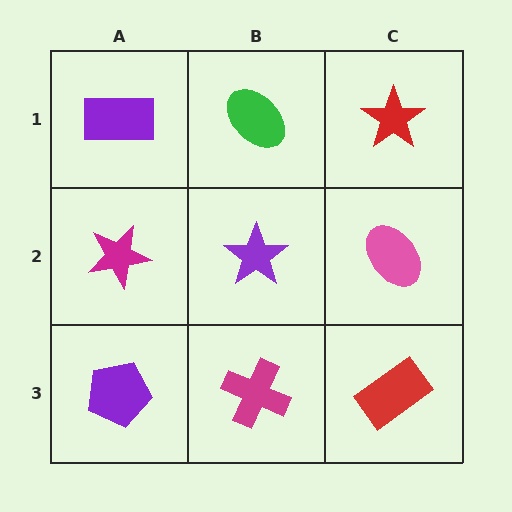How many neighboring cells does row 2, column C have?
3.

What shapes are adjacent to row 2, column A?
A purple rectangle (row 1, column A), a purple pentagon (row 3, column A), a purple star (row 2, column B).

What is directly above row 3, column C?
A pink ellipse.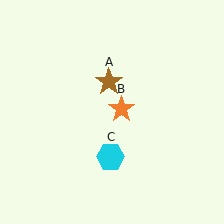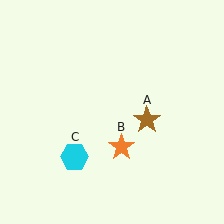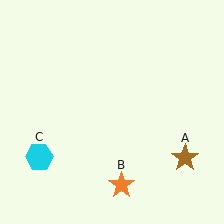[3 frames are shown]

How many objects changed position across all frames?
3 objects changed position: brown star (object A), orange star (object B), cyan hexagon (object C).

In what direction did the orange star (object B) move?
The orange star (object B) moved down.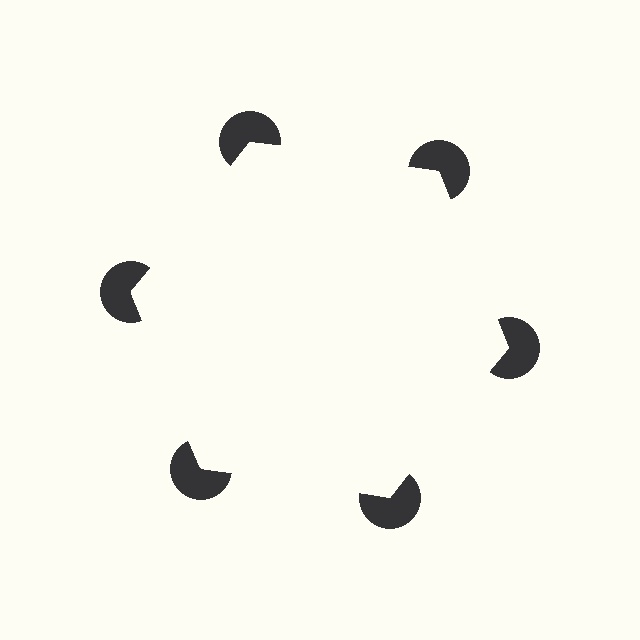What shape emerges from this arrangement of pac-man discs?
An illusory hexagon — its edges are inferred from the aligned wedge cuts in the pac-man discs, not physically drawn.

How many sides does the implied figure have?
6 sides.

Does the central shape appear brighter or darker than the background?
It typically appears slightly brighter than the background, even though no actual brightness change is drawn.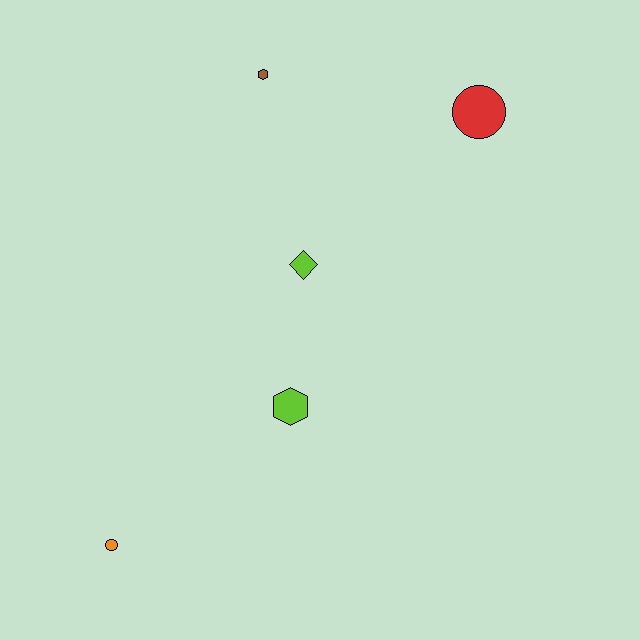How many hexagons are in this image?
There are 2 hexagons.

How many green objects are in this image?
There are no green objects.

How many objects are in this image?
There are 5 objects.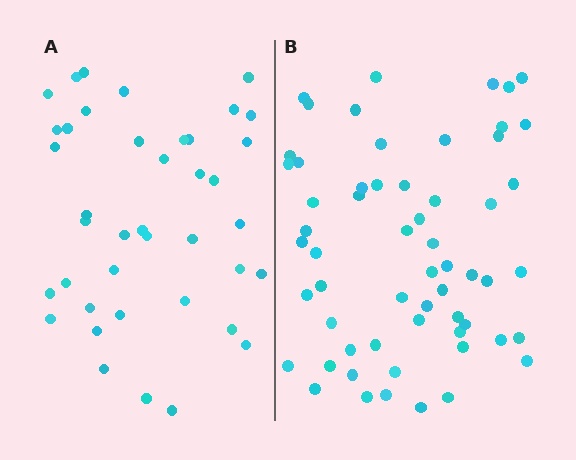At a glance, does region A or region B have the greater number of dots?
Region B (the right region) has more dots.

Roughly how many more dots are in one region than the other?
Region B has approximately 20 more dots than region A.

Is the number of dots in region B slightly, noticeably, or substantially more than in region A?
Region B has substantially more. The ratio is roughly 1.5 to 1.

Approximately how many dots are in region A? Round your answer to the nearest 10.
About 40 dots.